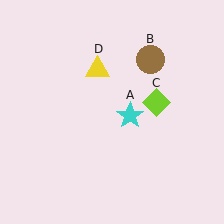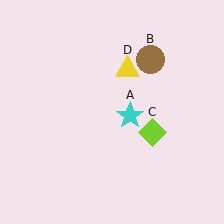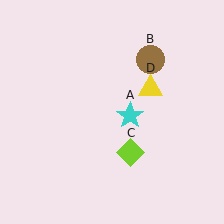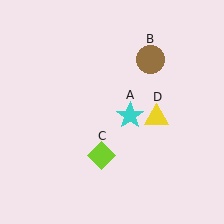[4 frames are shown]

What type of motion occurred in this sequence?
The lime diamond (object C), yellow triangle (object D) rotated clockwise around the center of the scene.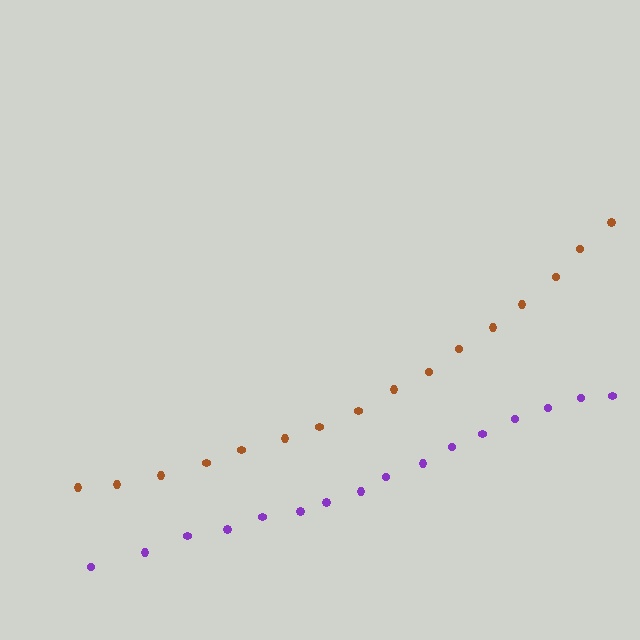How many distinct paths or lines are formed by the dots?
There are 2 distinct paths.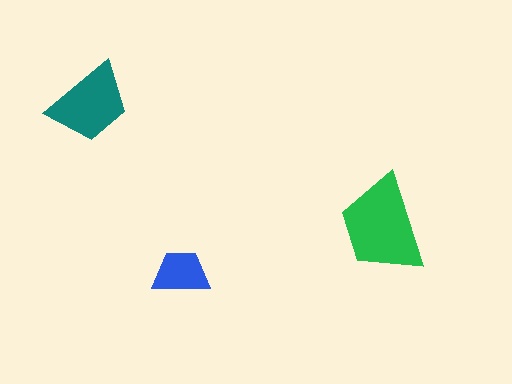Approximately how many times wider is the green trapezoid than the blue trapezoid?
About 1.5 times wider.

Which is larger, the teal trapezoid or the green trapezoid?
The green one.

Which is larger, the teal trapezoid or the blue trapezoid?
The teal one.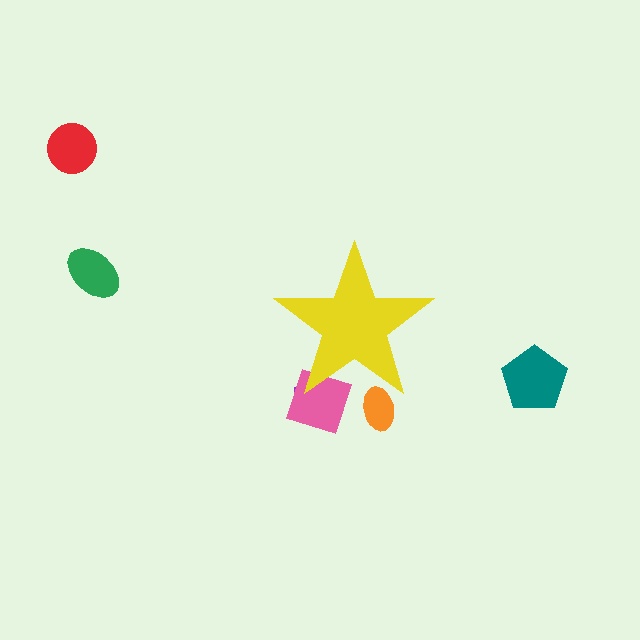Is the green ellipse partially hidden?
No, the green ellipse is fully visible.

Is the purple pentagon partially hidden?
Yes, the purple pentagon is partially hidden behind the yellow star.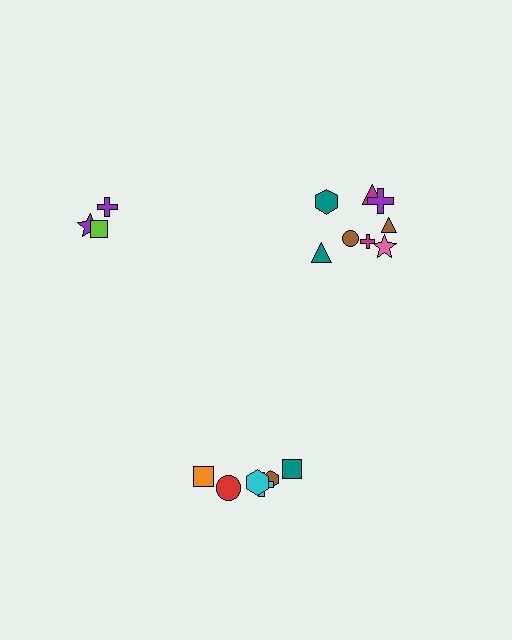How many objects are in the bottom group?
There are 6 objects.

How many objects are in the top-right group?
There are 8 objects.